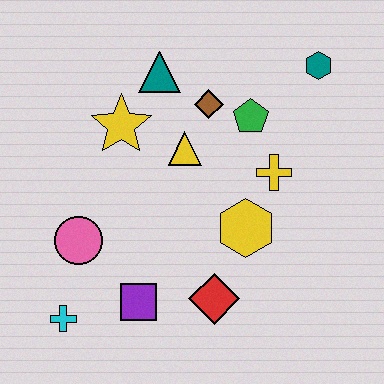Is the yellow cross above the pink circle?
Yes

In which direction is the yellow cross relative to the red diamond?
The yellow cross is above the red diamond.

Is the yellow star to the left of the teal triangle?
Yes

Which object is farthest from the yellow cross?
The cyan cross is farthest from the yellow cross.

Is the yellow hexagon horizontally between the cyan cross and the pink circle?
No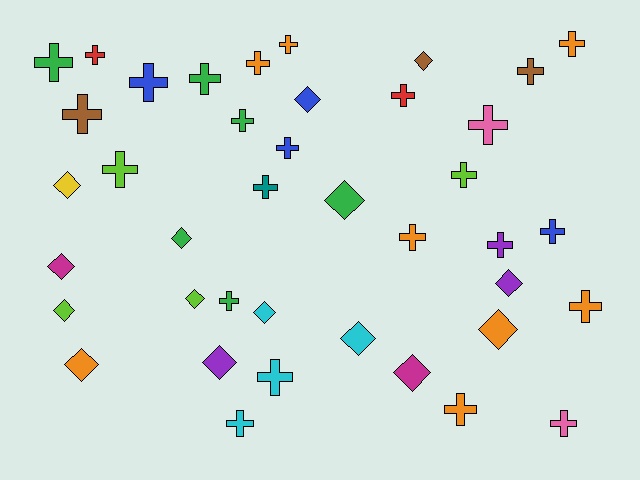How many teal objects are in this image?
There is 1 teal object.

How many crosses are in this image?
There are 25 crosses.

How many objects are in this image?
There are 40 objects.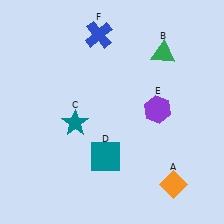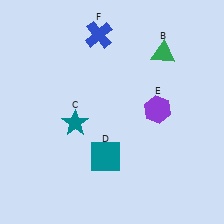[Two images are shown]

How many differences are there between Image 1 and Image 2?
There is 1 difference between the two images.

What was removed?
The orange diamond (A) was removed in Image 2.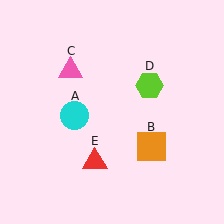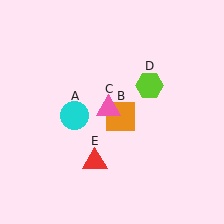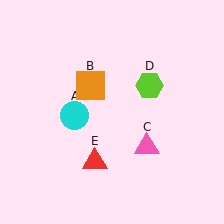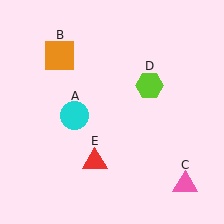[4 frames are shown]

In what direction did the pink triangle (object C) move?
The pink triangle (object C) moved down and to the right.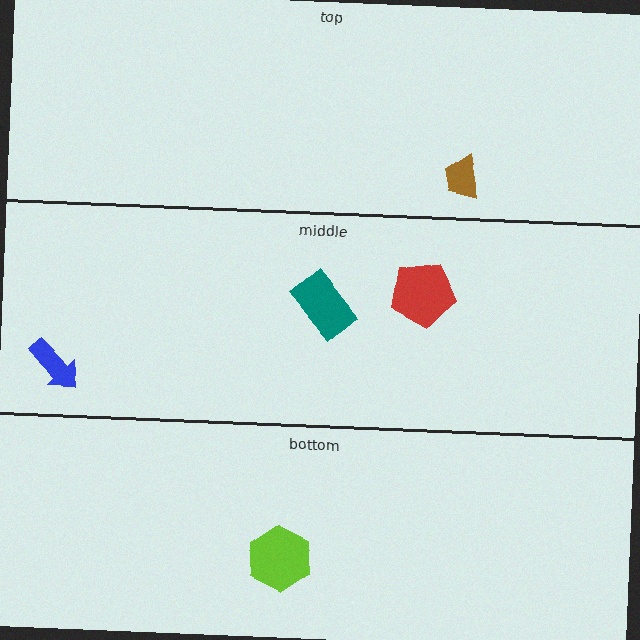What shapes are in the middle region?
The blue arrow, the teal rectangle, the red pentagon.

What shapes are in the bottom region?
The lime hexagon.